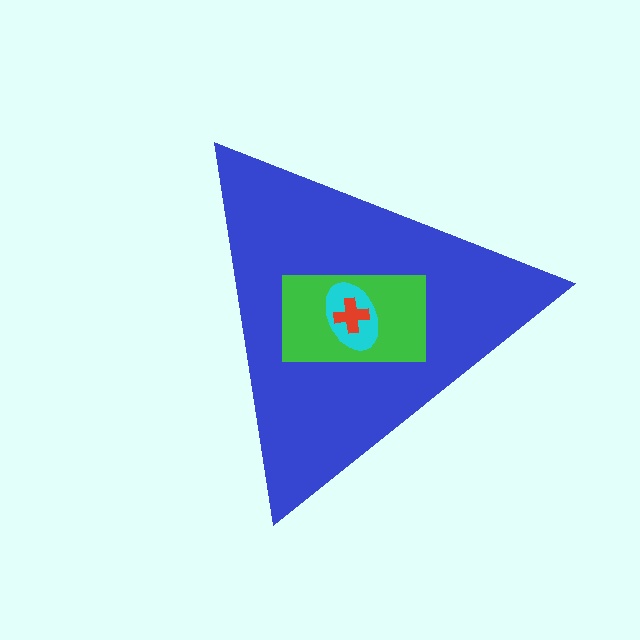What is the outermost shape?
The blue triangle.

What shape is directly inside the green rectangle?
The cyan ellipse.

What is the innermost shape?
The red cross.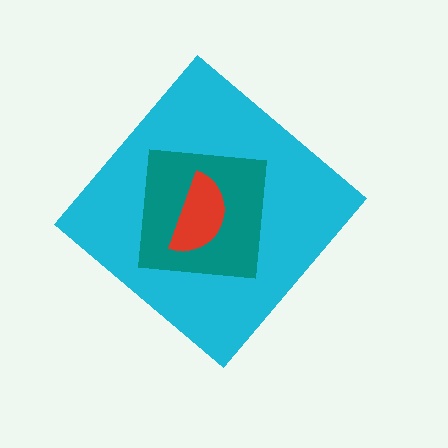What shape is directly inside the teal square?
The red semicircle.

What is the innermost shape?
The red semicircle.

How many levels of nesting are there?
3.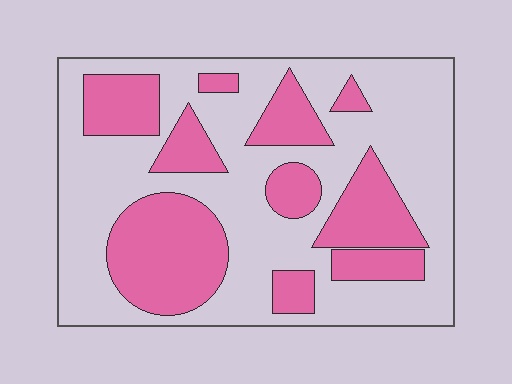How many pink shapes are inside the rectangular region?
10.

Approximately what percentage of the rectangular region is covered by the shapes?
Approximately 35%.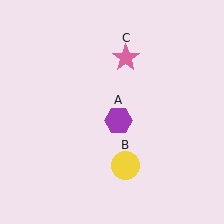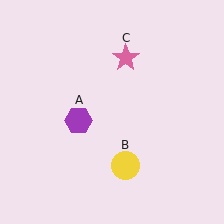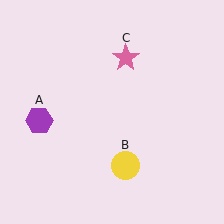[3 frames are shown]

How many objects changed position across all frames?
1 object changed position: purple hexagon (object A).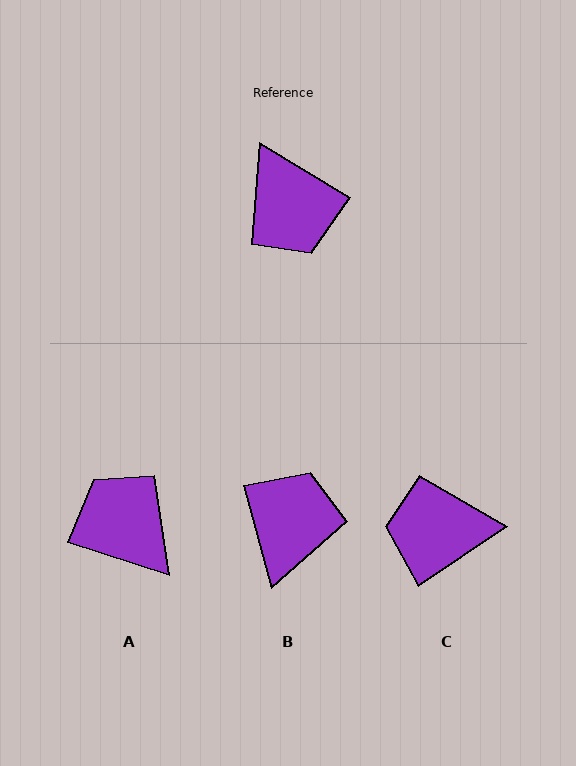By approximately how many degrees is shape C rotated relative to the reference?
Approximately 115 degrees clockwise.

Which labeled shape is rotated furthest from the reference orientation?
A, about 167 degrees away.